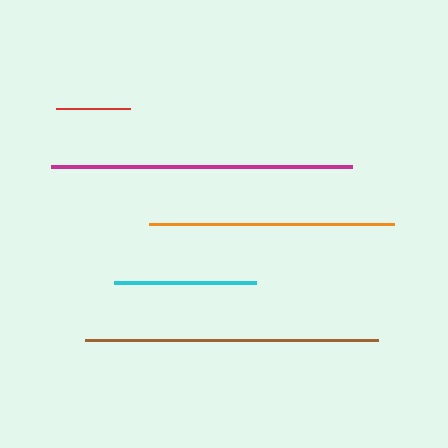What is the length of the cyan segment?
The cyan segment is approximately 142 pixels long.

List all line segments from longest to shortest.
From longest to shortest: magenta, brown, orange, cyan, red.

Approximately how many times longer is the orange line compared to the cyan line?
The orange line is approximately 1.7 times the length of the cyan line.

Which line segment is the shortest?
The red line is the shortest at approximately 74 pixels.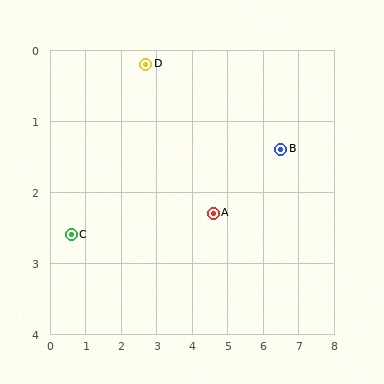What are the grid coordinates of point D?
Point D is at approximately (2.7, 0.2).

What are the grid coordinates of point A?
Point A is at approximately (4.6, 2.3).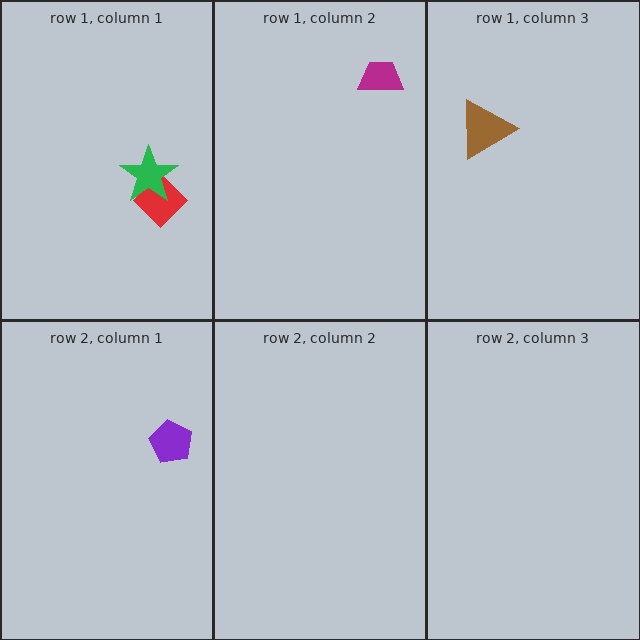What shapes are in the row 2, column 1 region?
The purple pentagon.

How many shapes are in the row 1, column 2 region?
1.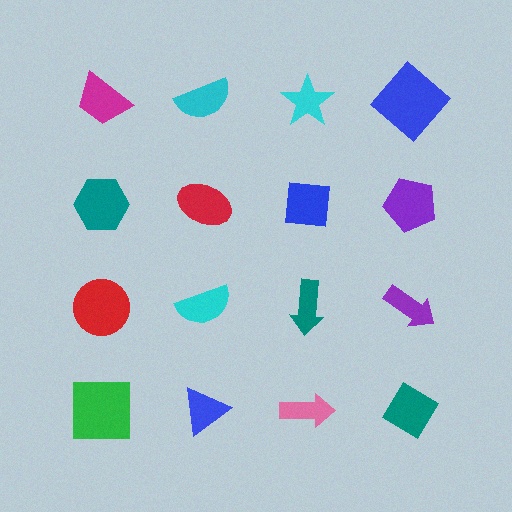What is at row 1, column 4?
A blue diamond.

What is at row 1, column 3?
A cyan star.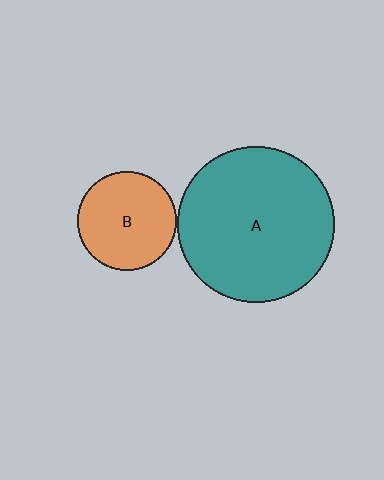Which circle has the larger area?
Circle A (teal).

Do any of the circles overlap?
No, none of the circles overlap.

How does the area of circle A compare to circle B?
Approximately 2.5 times.